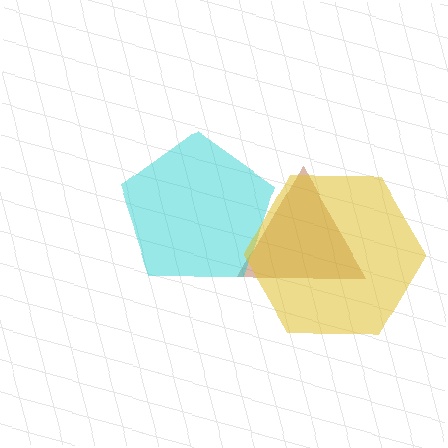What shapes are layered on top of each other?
The layered shapes are: a brown triangle, a cyan pentagon, a yellow hexagon.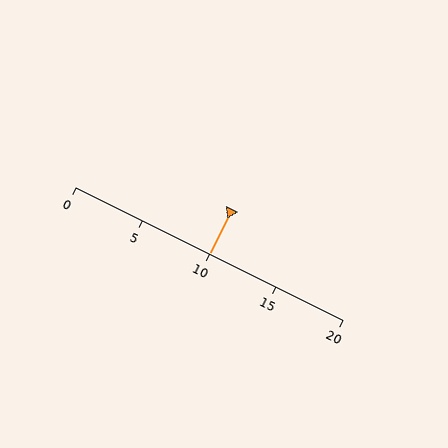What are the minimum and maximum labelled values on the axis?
The axis runs from 0 to 20.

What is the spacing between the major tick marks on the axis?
The major ticks are spaced 5 apart.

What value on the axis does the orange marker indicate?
The marker indicates approximately 10.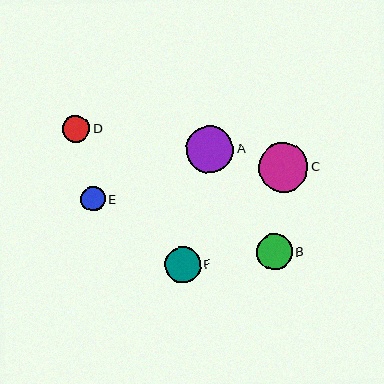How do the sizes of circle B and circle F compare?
Circle B and circle F are approximately the same size.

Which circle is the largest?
Circle C is the largest with a size of approximately 50 pixels.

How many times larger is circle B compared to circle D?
Circle B is approximately 1.3 times the size of circle D.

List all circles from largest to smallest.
From largest to smallest: C, A, B, F, D, E.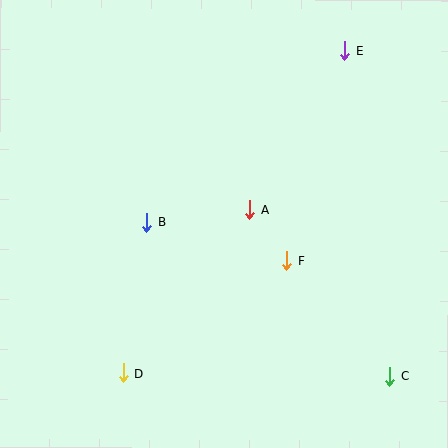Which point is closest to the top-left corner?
Point B is closest to the top-left corner.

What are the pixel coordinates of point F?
Point F is at (287, 261).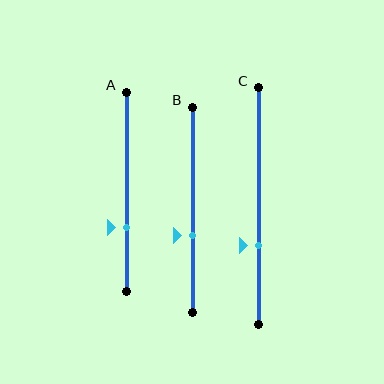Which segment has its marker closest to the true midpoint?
Segment B has its marker closest to the true midpoint.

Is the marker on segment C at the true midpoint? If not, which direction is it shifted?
No, the marker on segment C is shifted downward by about 17% of the segment length.